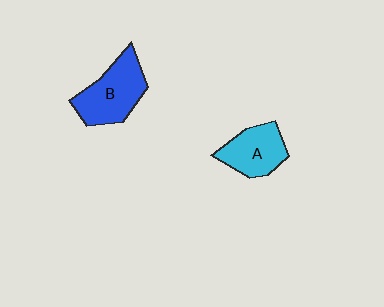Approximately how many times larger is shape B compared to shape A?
Approximately 1.3 times.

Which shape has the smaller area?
Shape A (cyan).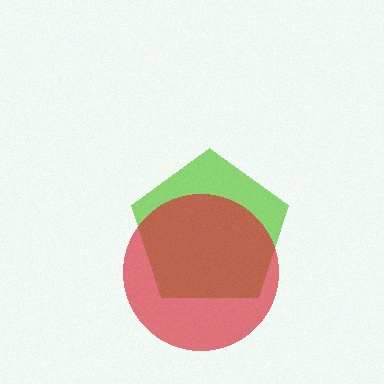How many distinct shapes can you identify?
There are 2 distinct shapes: a lime pentagon, a red circle.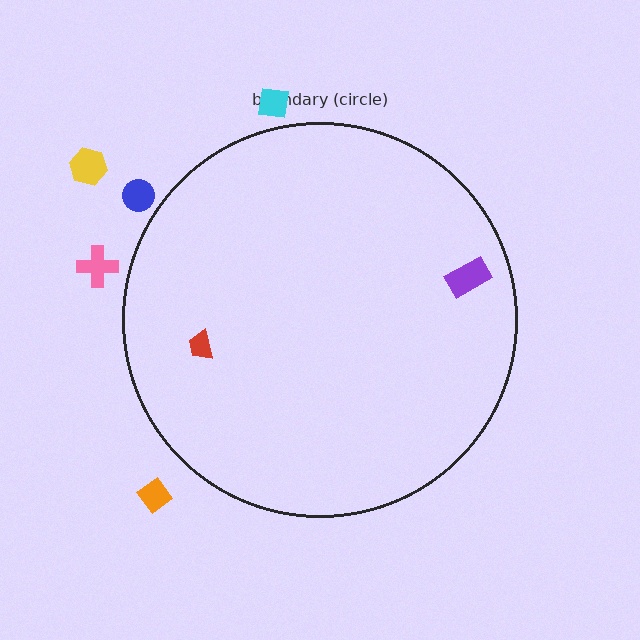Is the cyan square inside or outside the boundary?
Outside.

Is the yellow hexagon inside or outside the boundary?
Outside.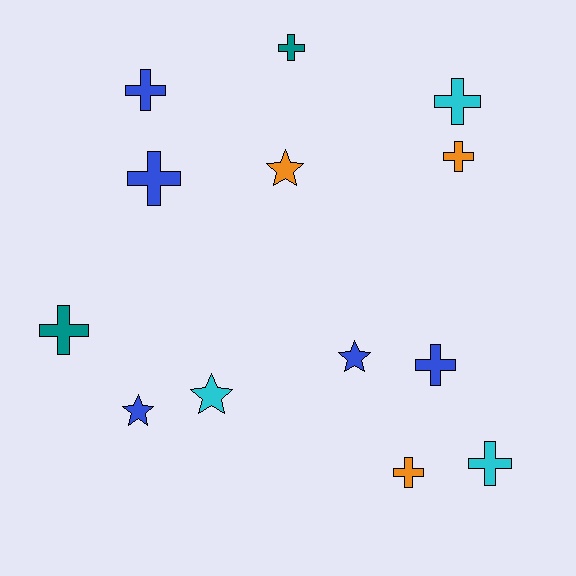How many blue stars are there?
There are 2 blue stars.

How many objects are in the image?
There are 13 objects.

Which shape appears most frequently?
Cross, with 9 objects.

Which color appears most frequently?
Blue, with 5 objects.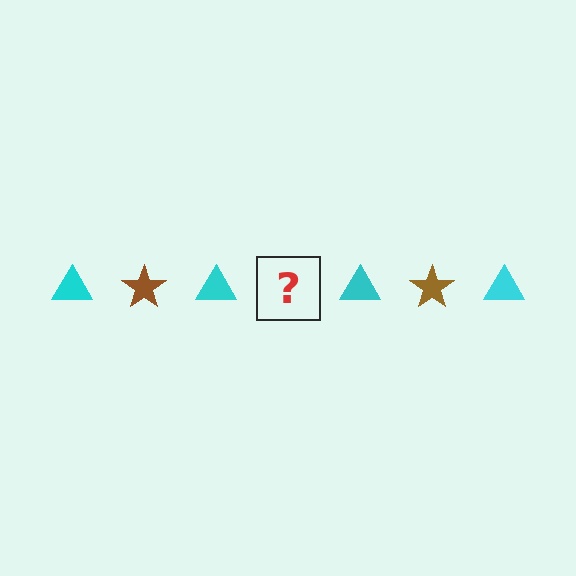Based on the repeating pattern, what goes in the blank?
The blank should be a brown star.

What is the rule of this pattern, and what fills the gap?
The rule is that the pattern alternates between cyan triangle and brown star. The gap should be filled with a brown star.